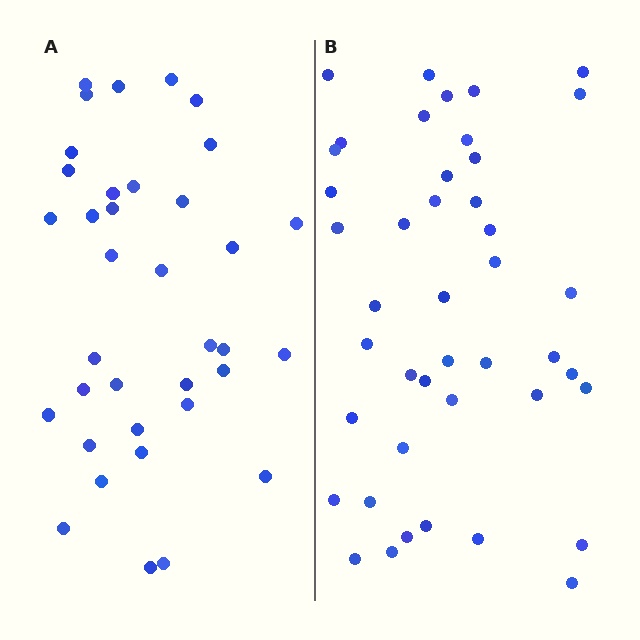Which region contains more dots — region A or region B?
Region B (the right region) has more dots.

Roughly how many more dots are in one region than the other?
Region B has roughly 8 or so more dots than region A.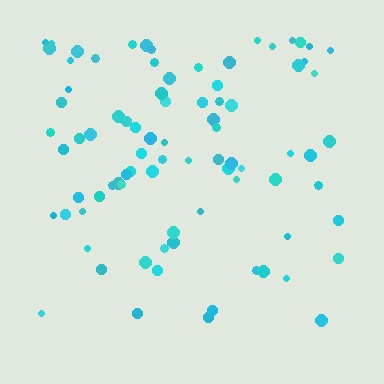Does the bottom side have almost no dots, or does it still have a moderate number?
Still a moderate number, just noticeably fewer than the top.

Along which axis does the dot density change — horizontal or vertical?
Vertical.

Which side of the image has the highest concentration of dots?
The top.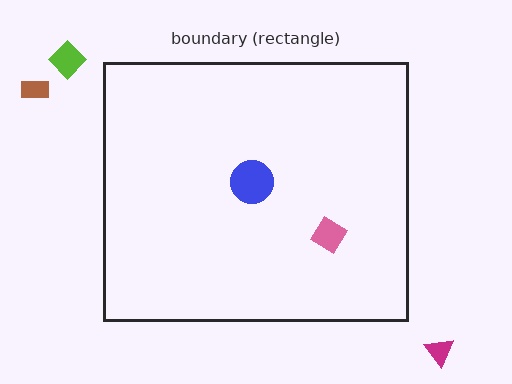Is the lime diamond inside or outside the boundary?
Outside.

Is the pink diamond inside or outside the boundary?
Inside.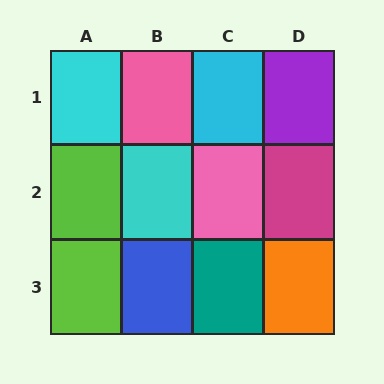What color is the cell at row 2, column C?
Pink.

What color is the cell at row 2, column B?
Cyan.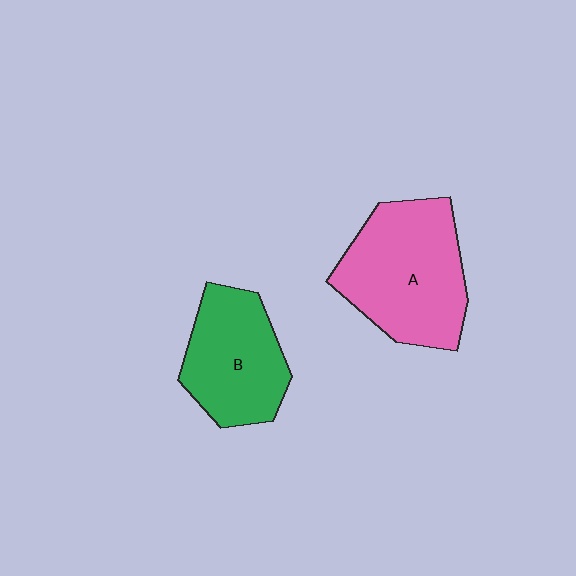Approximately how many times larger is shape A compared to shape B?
Approximately 1.3 times.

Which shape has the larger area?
Shape A (pink).